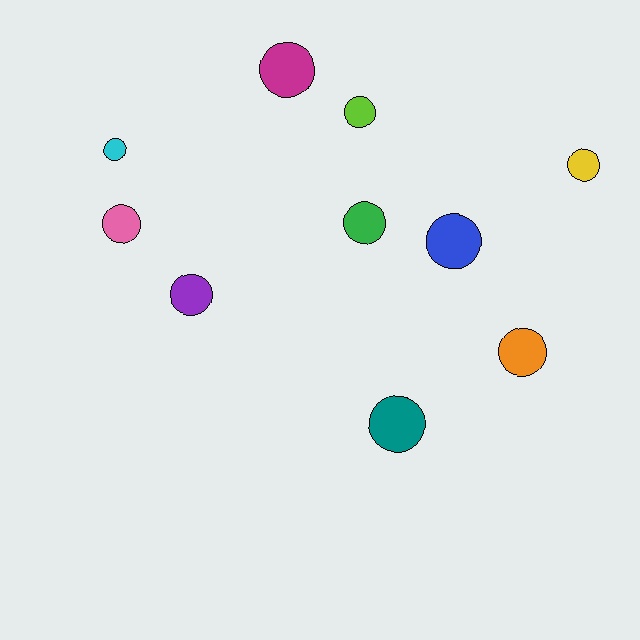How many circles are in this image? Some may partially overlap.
There are 10 circles.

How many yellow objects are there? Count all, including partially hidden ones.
There is 1 yellow object.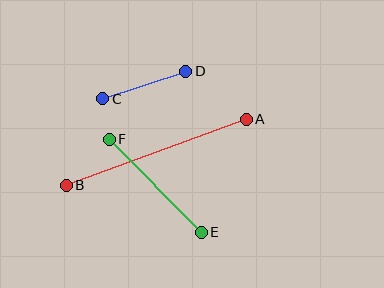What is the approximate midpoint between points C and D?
The midpoint is at approximately (144, 85) pixels.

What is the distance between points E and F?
The distance is approximately 131 pixels.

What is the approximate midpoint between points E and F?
The midpoint is at approximately (155, 186) pixels.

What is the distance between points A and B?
The distance is approximately 191 pixels.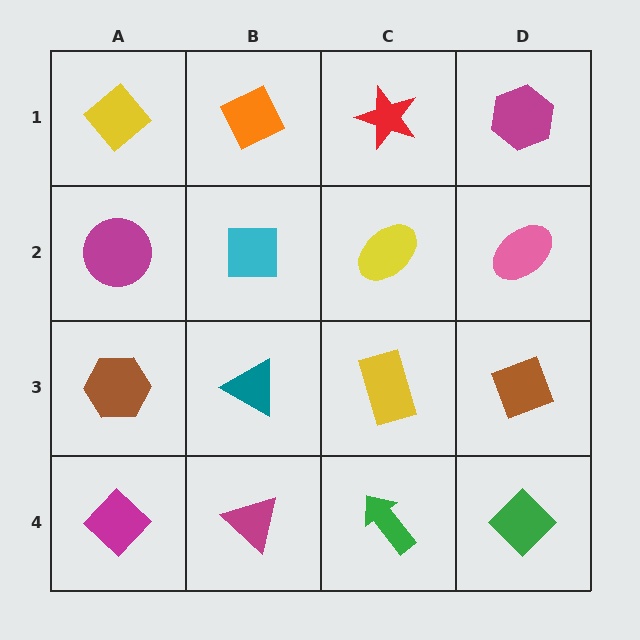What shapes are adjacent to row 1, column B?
A cyan square (row 2, column B), a yellow diamond (row 1, column A), a red star (row 1, column C).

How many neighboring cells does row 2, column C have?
4.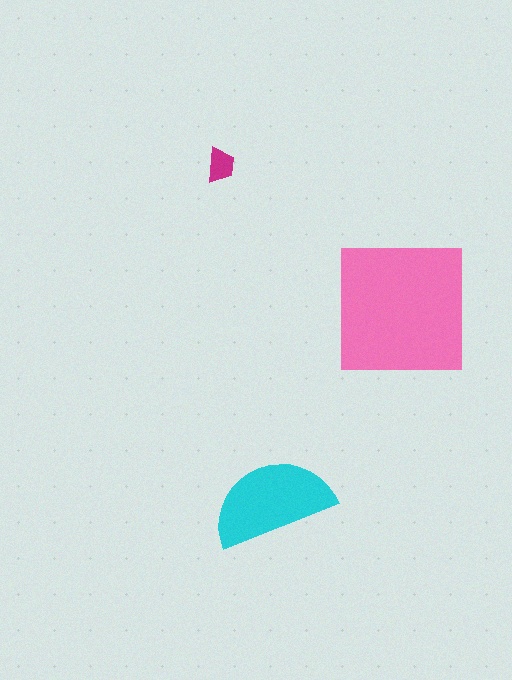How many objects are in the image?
There are 3 objects in the image.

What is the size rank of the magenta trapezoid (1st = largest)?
3rd.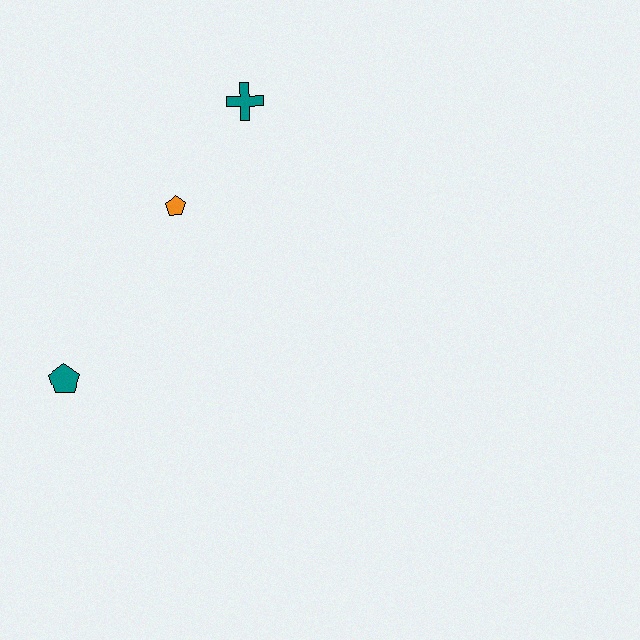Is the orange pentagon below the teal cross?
Yes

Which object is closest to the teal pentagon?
The orange pentagon is closest to the teal pentagon.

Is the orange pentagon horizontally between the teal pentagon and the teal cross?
Yes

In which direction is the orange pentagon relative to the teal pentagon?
The orange pentagon is above the teal pentagon.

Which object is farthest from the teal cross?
The teal pentagon is farthest from the teal cross.